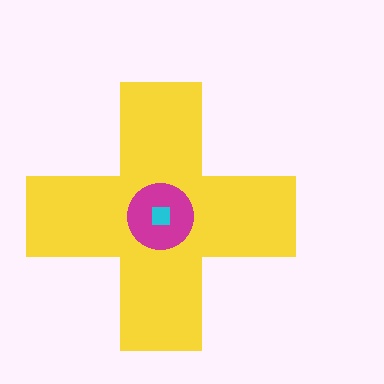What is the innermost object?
The cyan square.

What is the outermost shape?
The yellow cross.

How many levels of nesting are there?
3.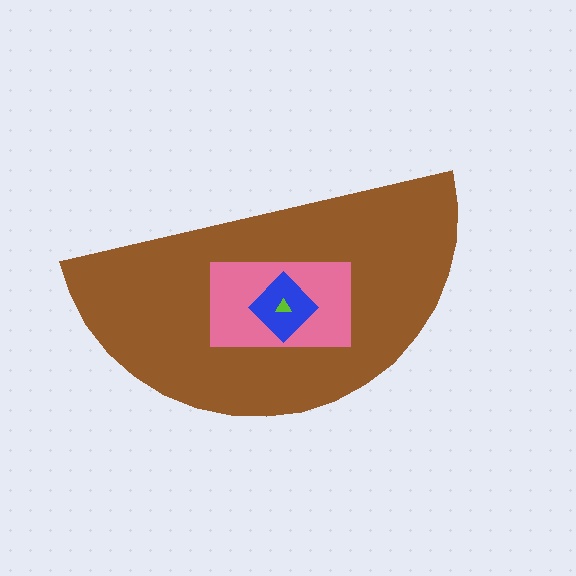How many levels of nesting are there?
4.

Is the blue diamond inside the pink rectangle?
Yes.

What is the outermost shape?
The brown semicircle.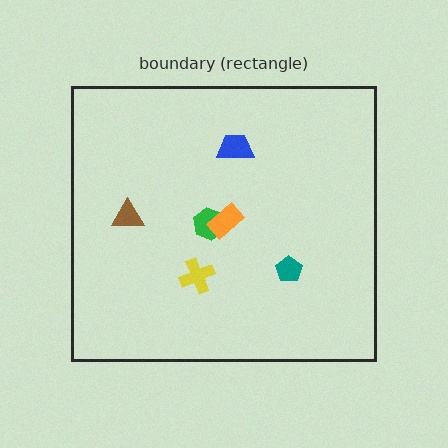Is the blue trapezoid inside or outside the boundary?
Inside.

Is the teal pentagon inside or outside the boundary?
Inside.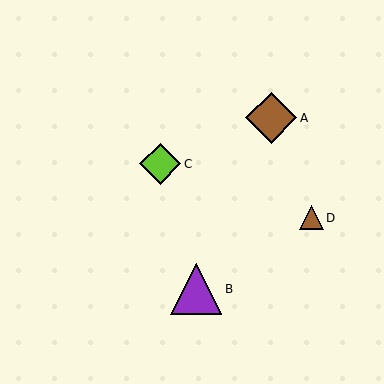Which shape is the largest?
The purple triangle (labeled B) is the largest.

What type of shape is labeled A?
Shape A is a brown diamond.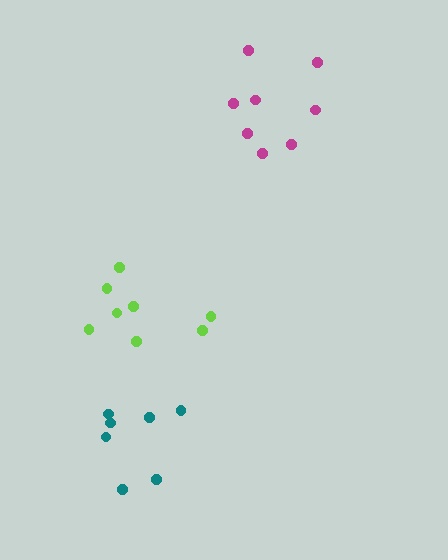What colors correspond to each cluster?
The clusters are colored: teal, magenta, lime.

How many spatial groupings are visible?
There are 3 spatial groupings.